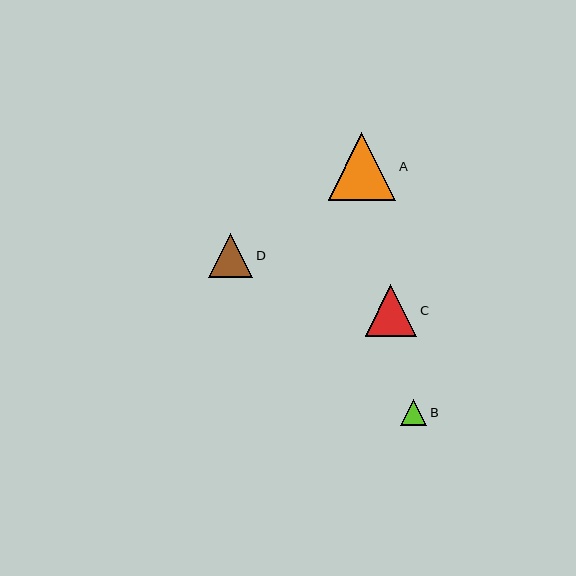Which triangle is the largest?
Triangle A is the largest with a size of approximately 67 pixels.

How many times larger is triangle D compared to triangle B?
Triangle D is approximately 1.7 times the size of triangle B.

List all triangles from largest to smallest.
From largest to smallest: A, C, D, B.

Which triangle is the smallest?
Triangle B is the smallest with a size of approximately 26 pixels.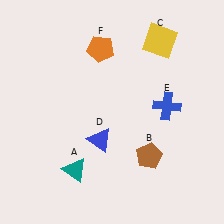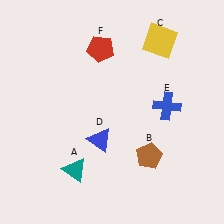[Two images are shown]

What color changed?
The pentagon (F) changed from orange in Image 1 to red in Image 2.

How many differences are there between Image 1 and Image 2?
There is 1 difference between the two images.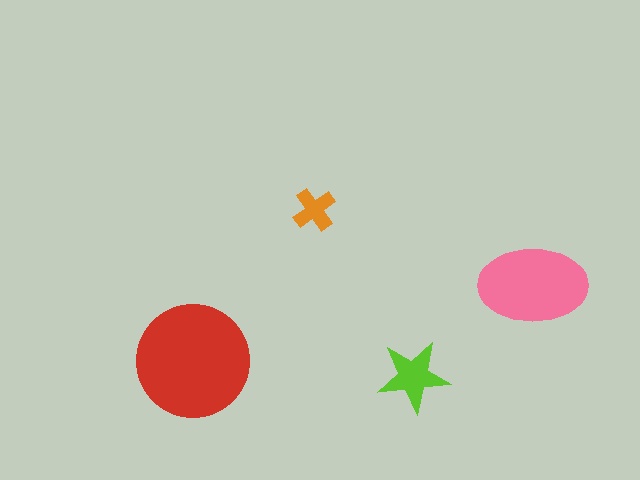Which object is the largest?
The red circle.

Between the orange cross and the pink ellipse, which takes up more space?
The pink ellipse.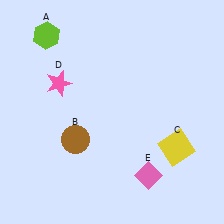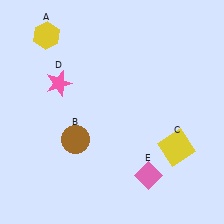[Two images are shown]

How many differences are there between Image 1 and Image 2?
There is 1 difference between the two images.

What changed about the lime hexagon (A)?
In Image 1, A is lime. In Image 2, it changed to yellow.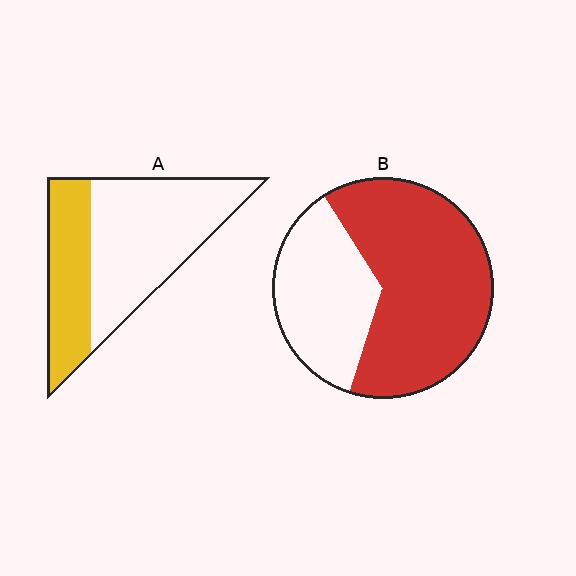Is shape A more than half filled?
No.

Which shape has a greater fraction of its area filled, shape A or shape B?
Shape B.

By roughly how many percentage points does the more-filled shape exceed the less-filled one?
By roughly 30 percentage points (B over A).